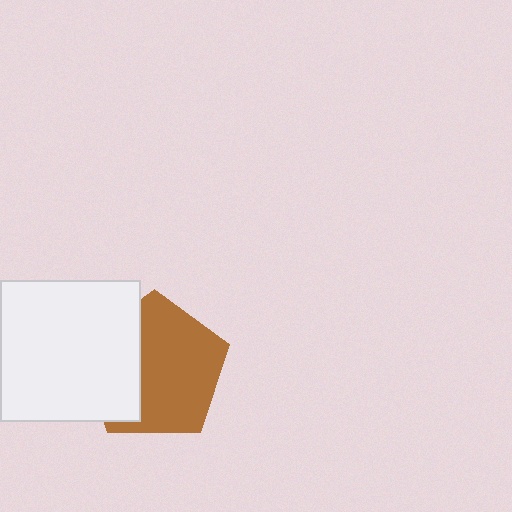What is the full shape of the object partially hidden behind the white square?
The partially hidden object is a brown pentagon.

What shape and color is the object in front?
The object in front is a white square.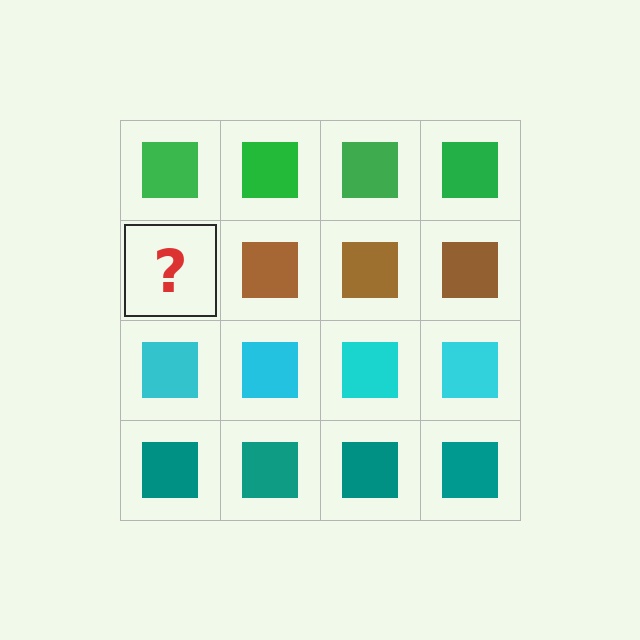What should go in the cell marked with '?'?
The missing cell should contain a brown square.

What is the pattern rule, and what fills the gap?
The rule is that each row has a consistent color. The gap should be filled with a brown square.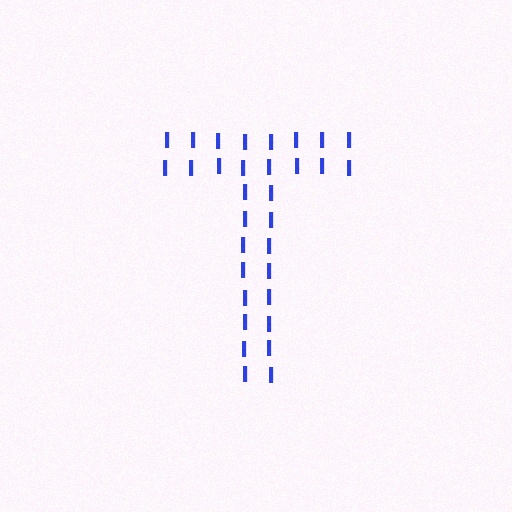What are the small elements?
The small elements are letter I's.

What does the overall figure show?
The overall figure shows the letter T.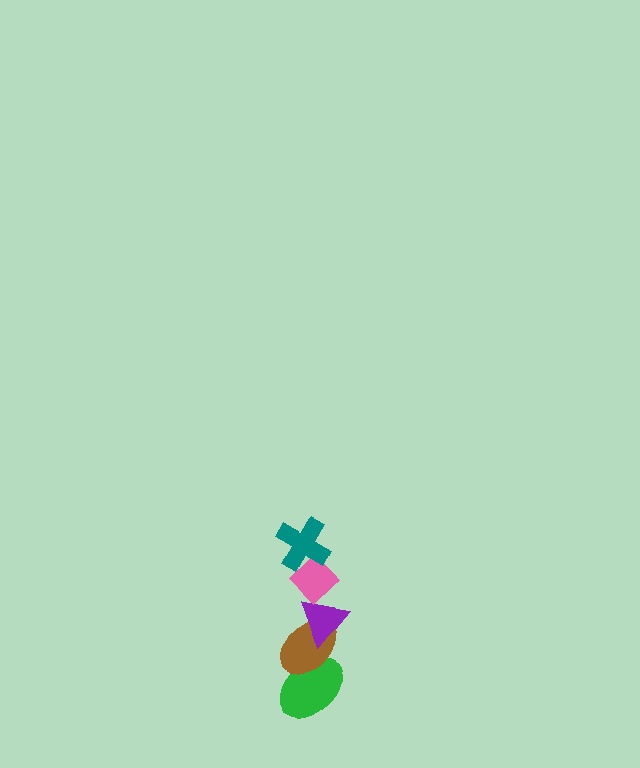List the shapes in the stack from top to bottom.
From top to bottom: the teal cross, the pink diamond, the purple triangle, the brown ellipse, the green ellipse.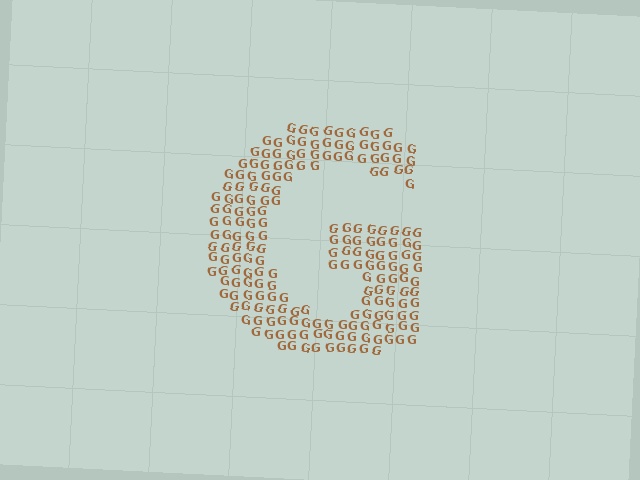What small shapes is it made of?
It is made of small letter G's.